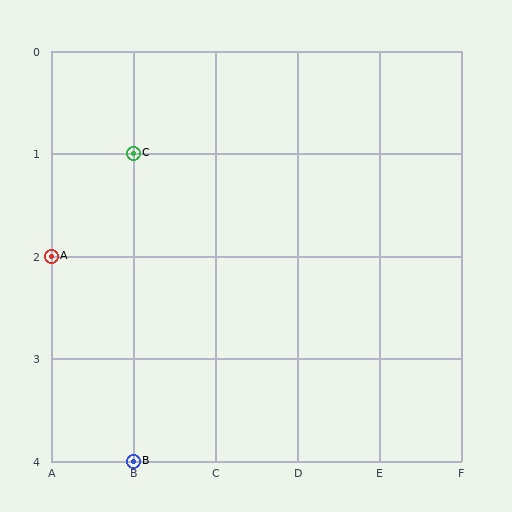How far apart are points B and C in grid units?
Points B and C are 3 rows apart.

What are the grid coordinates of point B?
Point B is at grid coordinates (B, 4).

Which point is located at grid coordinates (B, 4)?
Point B is at (B, 4).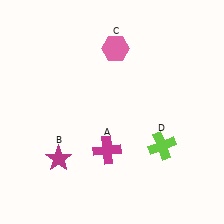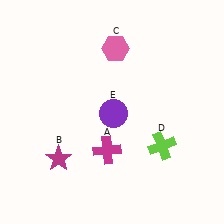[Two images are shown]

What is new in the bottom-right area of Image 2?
A purple circle (E) was added in the bottom-right area of Image 2.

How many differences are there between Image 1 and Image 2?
There is 1 difference between the two images.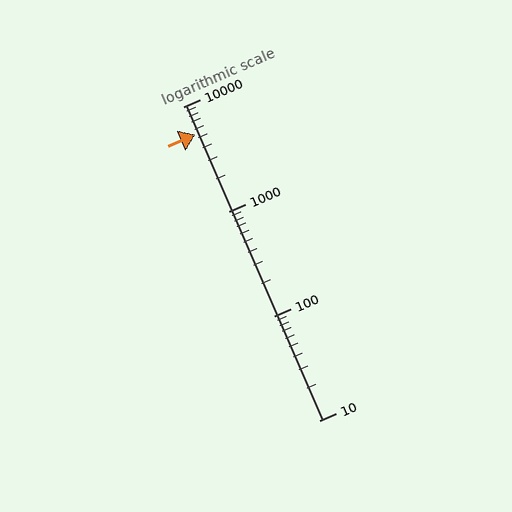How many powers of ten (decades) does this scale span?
The scale spans 3 decades, from 10 to 10000.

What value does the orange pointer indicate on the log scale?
The pointer indicates approximately 5400.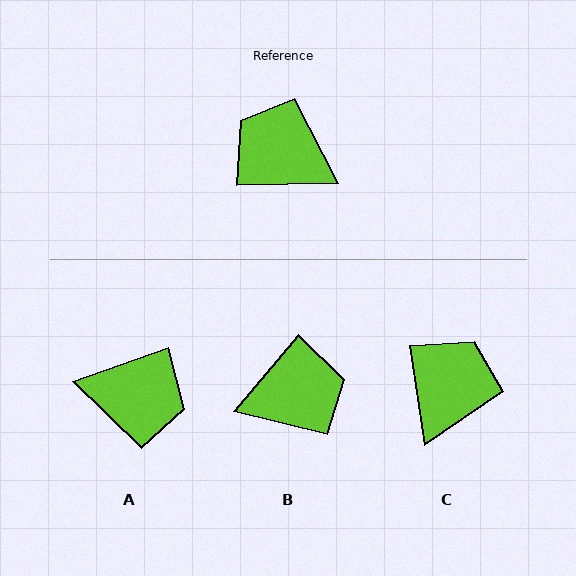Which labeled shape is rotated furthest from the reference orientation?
A, about 161 degrees away.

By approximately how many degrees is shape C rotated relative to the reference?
Approximately 83 degrees clockwise.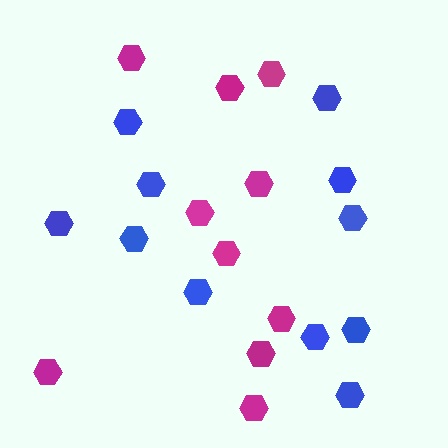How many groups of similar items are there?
There are 2 groups: one group of blue hexagons (11) and one group of magenta hexagons (10).